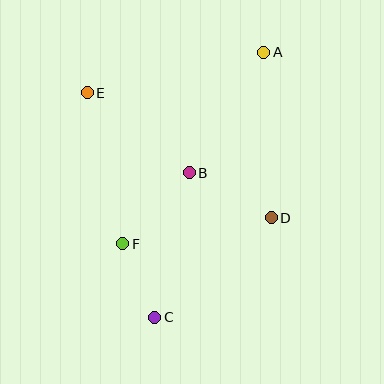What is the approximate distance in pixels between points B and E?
The distance between B and E is approximately 130 pixels.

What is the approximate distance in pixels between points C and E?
The distance between C and E is approximately 235 pixels.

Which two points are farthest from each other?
Points A and C are farthest from each other.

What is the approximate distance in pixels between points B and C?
The distance between B and C is approximately 149 pixels.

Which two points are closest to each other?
Points C and F are closest to each other.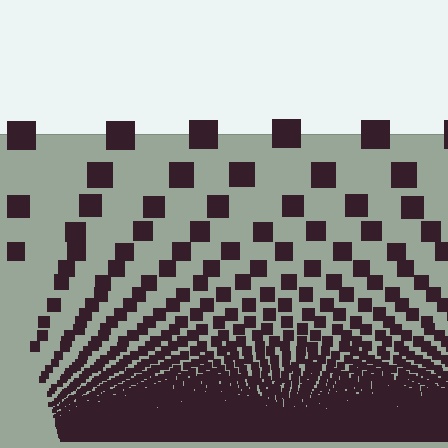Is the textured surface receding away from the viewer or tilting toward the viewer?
The surface appears to tilt toward the viewer. Texture elements get larger and sparser toward the top.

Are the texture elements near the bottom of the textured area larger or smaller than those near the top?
Smaller. The gradient is inverted — elements near the bottom are smaller and denser.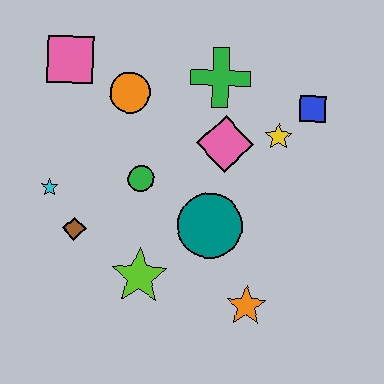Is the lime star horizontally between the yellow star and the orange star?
No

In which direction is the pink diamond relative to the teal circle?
The pink diamond is above the teal circle.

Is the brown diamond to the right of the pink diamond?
No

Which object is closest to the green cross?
The pink diamond is closest to the green cross.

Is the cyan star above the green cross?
No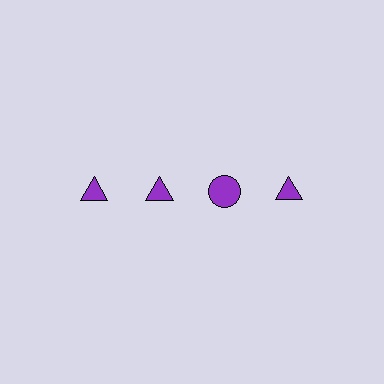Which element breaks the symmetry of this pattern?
The purple circle in the top row, center column breaks the symmetry. All other shapes are purple triangles.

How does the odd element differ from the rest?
It has a different shape: circle instead of triangle.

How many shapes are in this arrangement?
There are 4 shapes arranged in a grid pattern.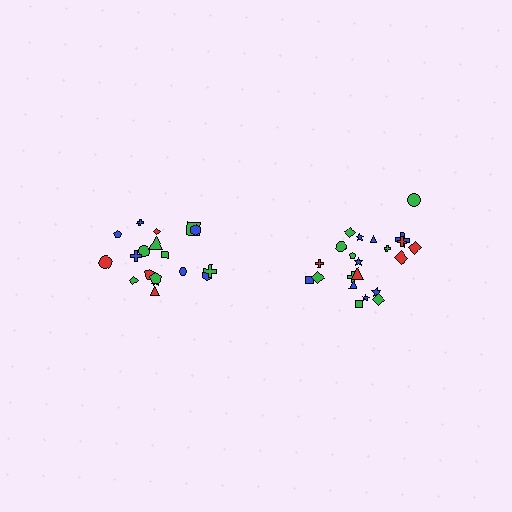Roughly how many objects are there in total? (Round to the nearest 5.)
Roughly 40 objects in total.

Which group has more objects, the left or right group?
The right group.